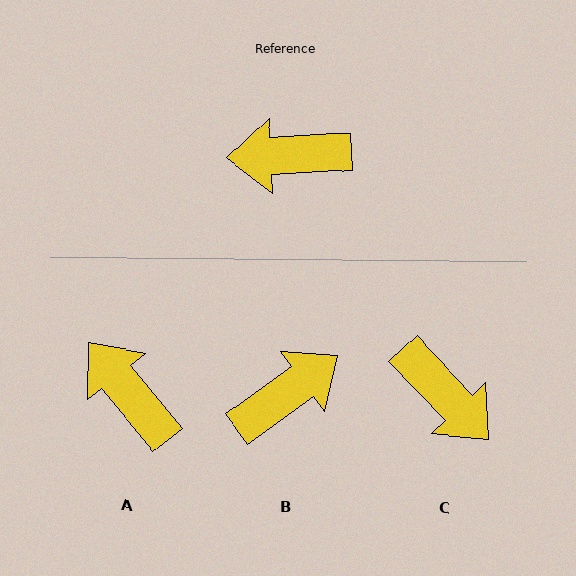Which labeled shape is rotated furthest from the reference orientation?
B, about 147 degrees away.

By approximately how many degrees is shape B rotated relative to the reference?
Approximately 147 degrees clockwise.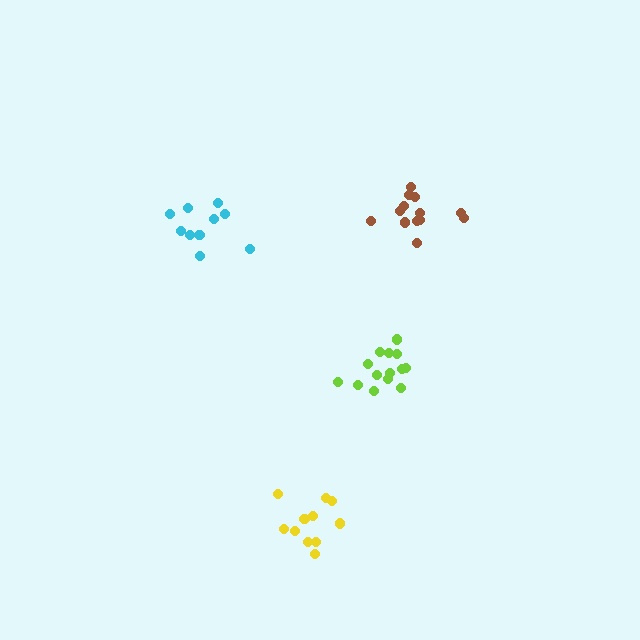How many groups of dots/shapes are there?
There are 4 groups.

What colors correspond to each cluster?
The clusters are colored: cyan, lime, yellow, brown.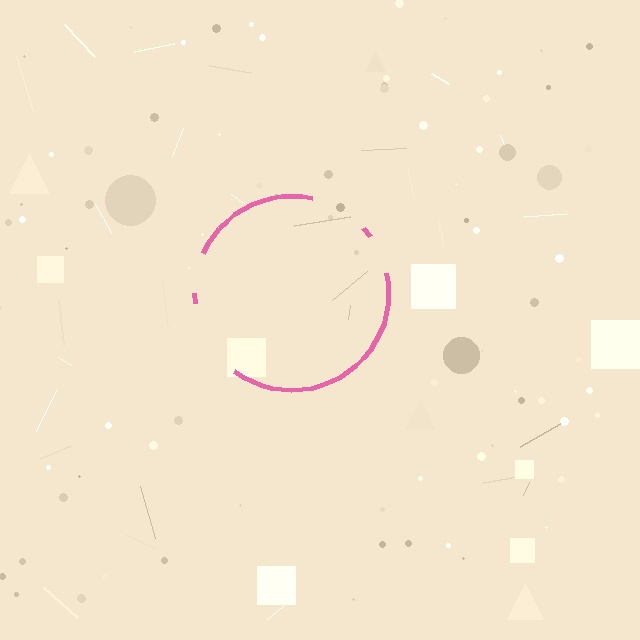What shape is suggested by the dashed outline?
The dashed outline suggests a circle.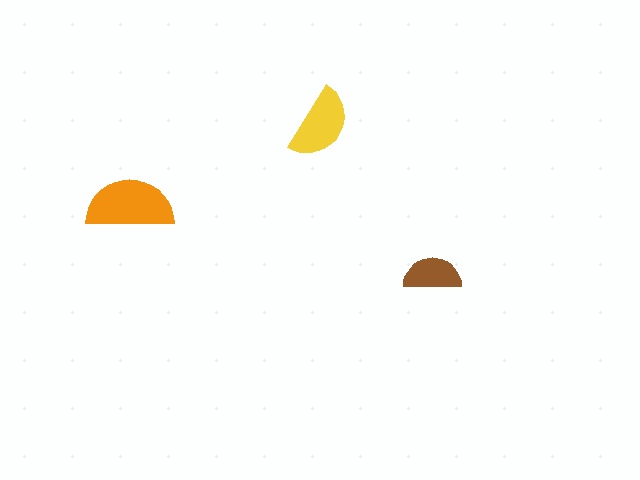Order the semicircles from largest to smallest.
the orange one, the yellow one, the brown one.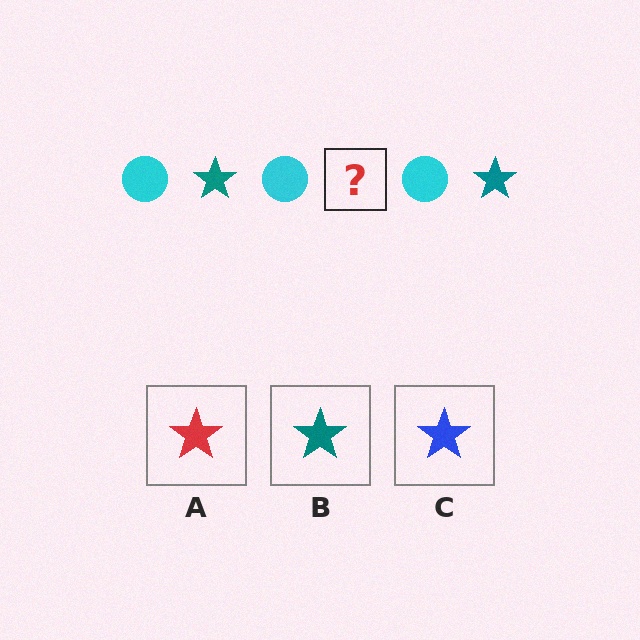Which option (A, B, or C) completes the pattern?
B.